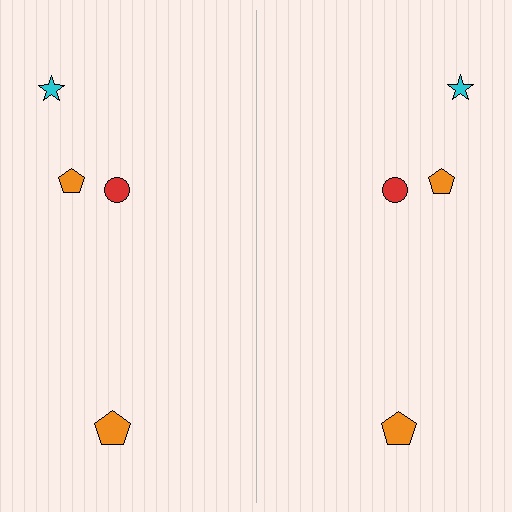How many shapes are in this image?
There are 8 shapes in this image.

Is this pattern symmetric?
Yes, this pattern has bilateral (reflection) symmetry.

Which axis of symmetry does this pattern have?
The pattern has a vertical axis of symmetry running through the center of the image.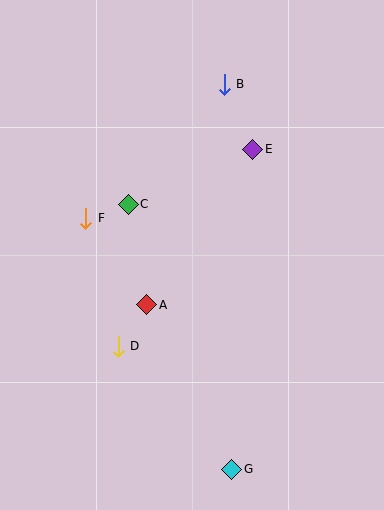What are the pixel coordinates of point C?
Point C is at (128, 204).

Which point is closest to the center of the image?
Point A at (147, 305) is closest to the center.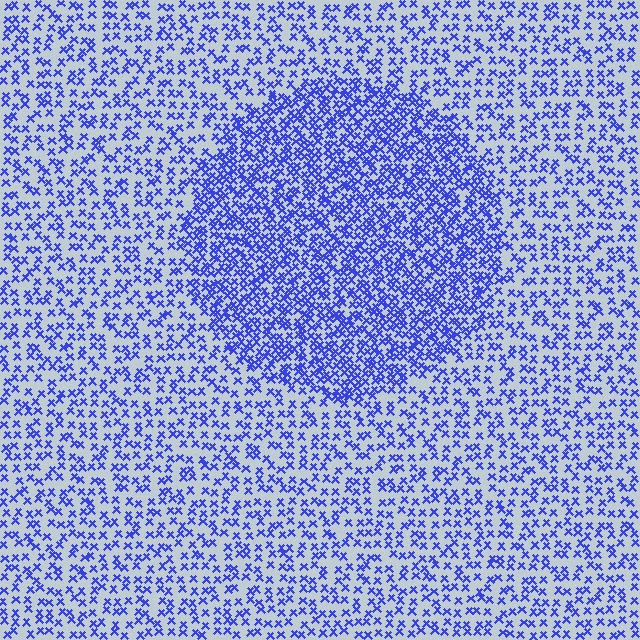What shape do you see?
I see a circle.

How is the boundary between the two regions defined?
The boundary is defined by a change in element density (approximately 2.0x ratio). All elements are the same color, size, and shape.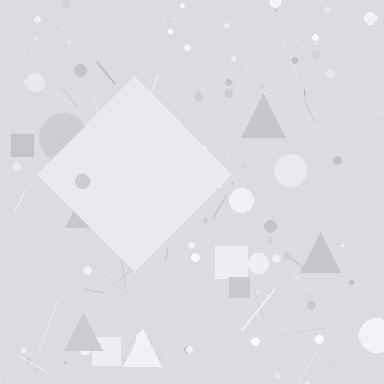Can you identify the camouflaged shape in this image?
The camouflaged shape is a diamond.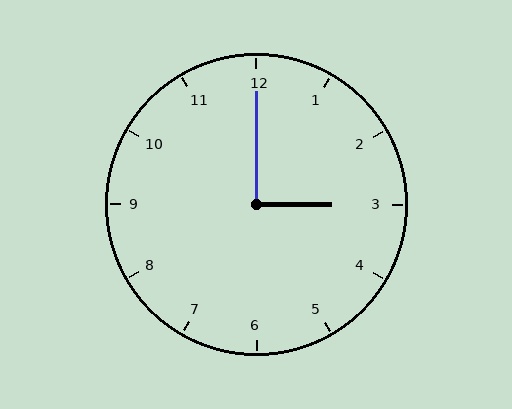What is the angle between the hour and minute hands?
Approximately 90 degrees.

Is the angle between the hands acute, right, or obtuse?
It is right.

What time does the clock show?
3:00.